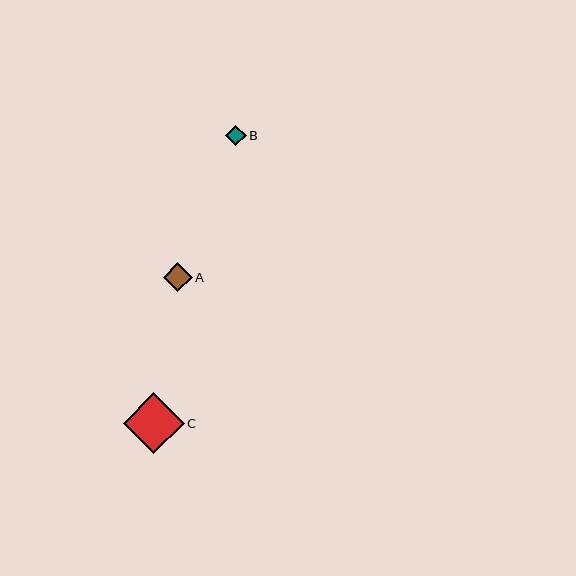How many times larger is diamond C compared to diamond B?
Diamond C is approximately 3.0 times the size of diamond B.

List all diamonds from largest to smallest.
From largest to smallest: C, A, B.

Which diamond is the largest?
Diamond C is the largest with a size of approximately 61 pixels.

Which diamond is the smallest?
Diamond B is the smallest with a size of approximately 20 pixels.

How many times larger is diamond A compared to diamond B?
Diamond A is approximately 1.4 times the size of diamond B.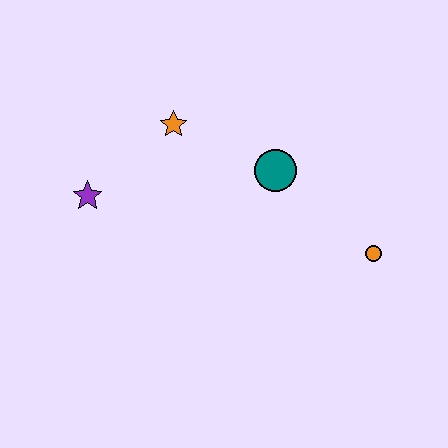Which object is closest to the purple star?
The orange star is closest to the purple star.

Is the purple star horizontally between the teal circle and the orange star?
No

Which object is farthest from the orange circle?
The purple star is farthest from the orange circle.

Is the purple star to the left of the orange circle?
Yes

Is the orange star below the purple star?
No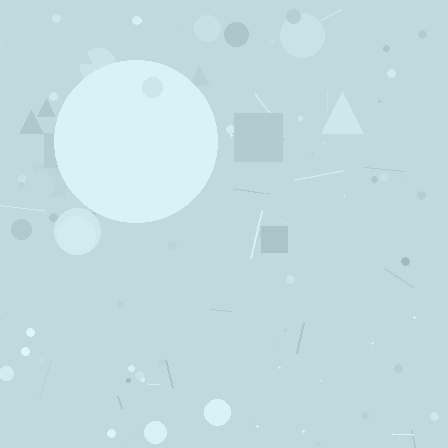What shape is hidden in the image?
A circle is hidden in the image.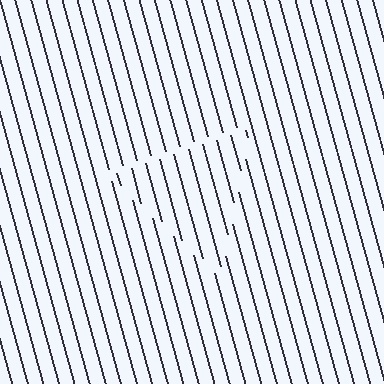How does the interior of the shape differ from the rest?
The interior of the shape contains the same grating, shifted by half a period — the contour is defined by the phase discontinuity where line-ends from the inner and outer gratings abut.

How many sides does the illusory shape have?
3 sides — the line-ends trace a triangle.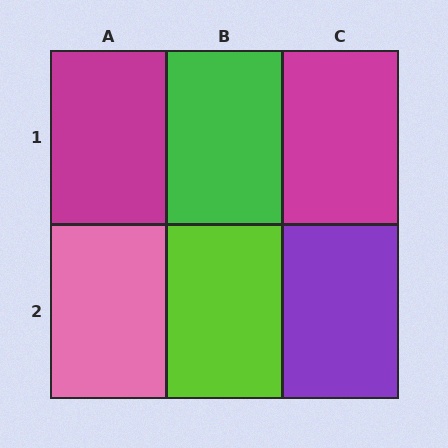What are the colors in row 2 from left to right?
Pink, lime, purple.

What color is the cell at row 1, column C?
Magenta.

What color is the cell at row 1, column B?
Green.